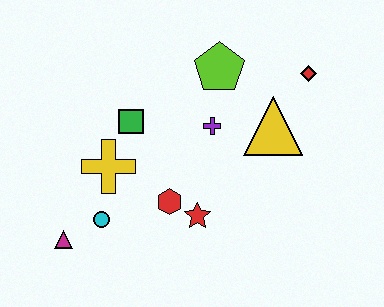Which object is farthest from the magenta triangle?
The red diamond is farthest from the magenta triangle.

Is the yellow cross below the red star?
No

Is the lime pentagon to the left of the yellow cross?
No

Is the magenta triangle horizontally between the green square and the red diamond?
No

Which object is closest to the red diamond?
The yellow triangle is closest to the red diamond.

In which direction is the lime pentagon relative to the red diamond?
The lime pentagon is to the left of the red diamond.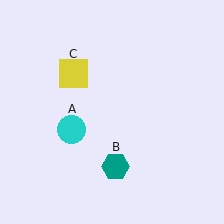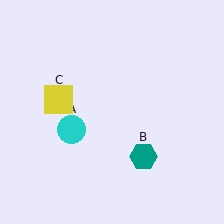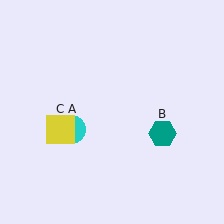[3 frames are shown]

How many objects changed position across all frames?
2 objects changed position: teal hexagon (object B), yellow square (object C).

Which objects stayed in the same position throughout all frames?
Cyan circle (object A) remained stationary.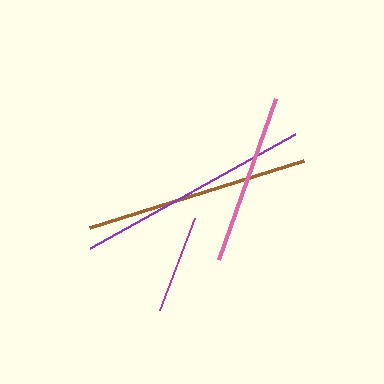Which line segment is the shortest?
The magenta line is the shortest at approximately 98 pixels.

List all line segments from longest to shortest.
From longest to shortest: purple, brown, pink, magenta.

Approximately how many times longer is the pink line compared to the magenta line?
The pink line is approximately 1.7 times the length of the magenta line.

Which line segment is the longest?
The purple line is the longest at approximately 235 pixels.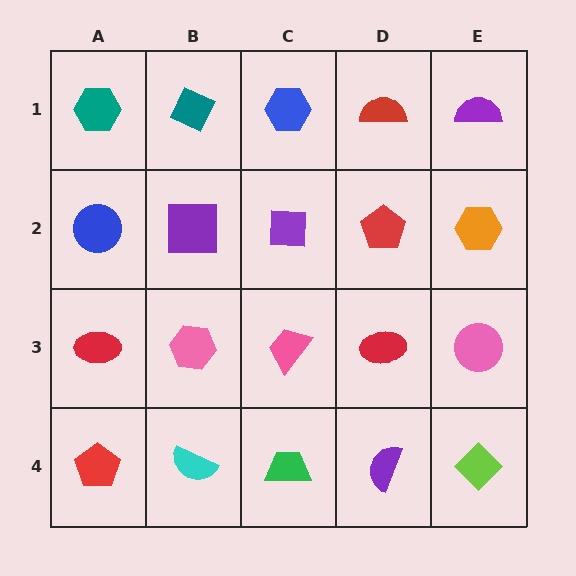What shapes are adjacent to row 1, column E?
An orange hexagon (row 2, column E), a red semicircle (row 1, column D).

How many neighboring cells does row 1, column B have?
3.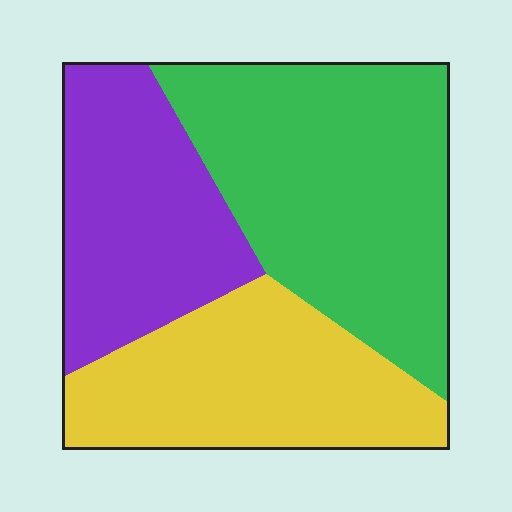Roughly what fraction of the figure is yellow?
Yellow takes up about one third (1/3) of the figure.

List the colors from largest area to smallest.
From largest to smallest: green, yellow, purple.